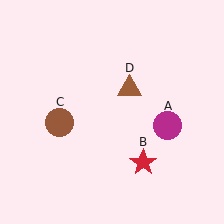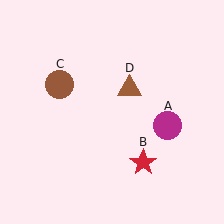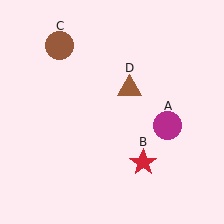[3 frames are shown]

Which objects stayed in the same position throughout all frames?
Magenta circle (object A) and red star (object B) and brown triangle (object D) remained stationary.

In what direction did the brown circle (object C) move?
The brown circle (object C) moved up.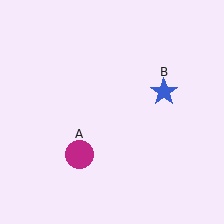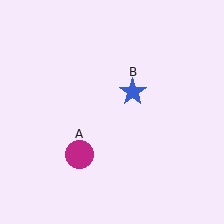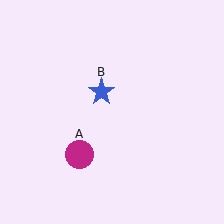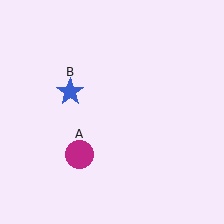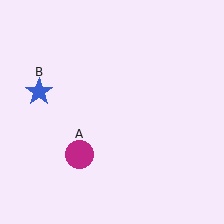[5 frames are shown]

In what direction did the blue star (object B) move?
The blue star (object B) moved left.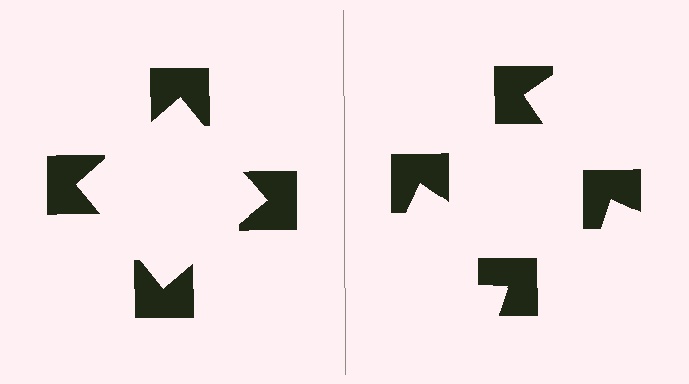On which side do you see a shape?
An illusory square appears on the left side. On the right side the wedge cuts are rotated, so no coherent shape forms.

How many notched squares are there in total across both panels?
8 — 4 on each side.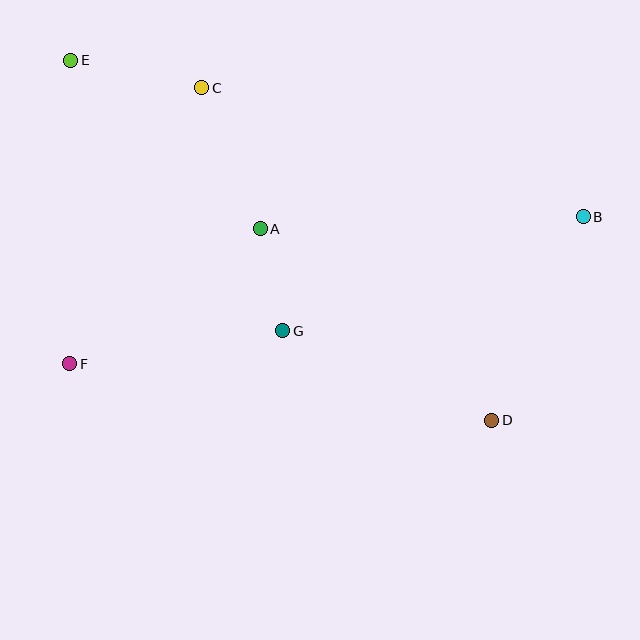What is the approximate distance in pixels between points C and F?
The distance between C and F is approximately 306 pixels.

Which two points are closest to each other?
Points A and G are closest to each other.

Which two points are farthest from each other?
Points D and E are farthest from each other.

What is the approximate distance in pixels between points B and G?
The distance between B and G is approximately 322 pixels.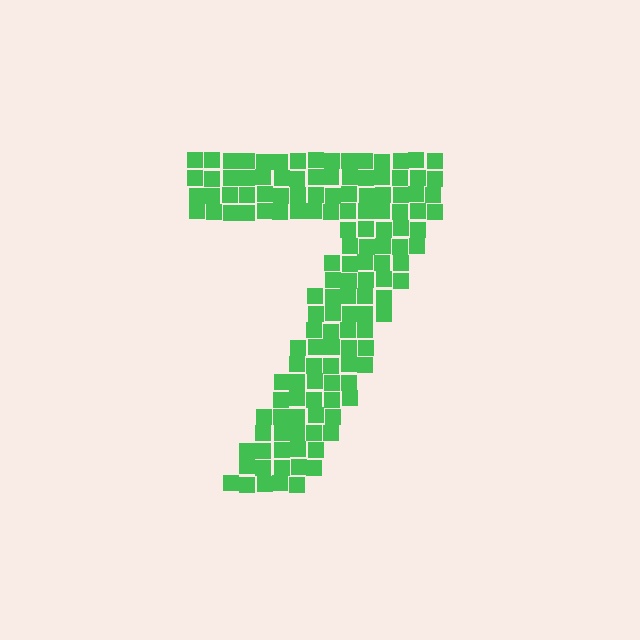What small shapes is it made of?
It is made of small squares.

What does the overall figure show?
The overall figure shows the digit 7.